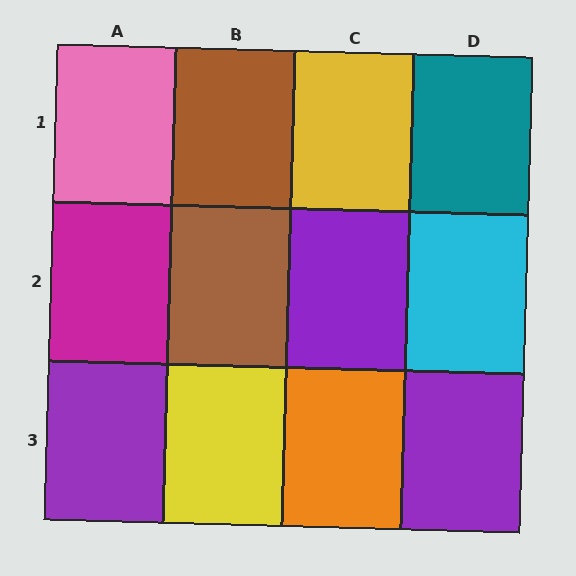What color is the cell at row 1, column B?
Brown.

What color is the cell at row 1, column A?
Pink.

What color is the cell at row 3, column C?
Orange.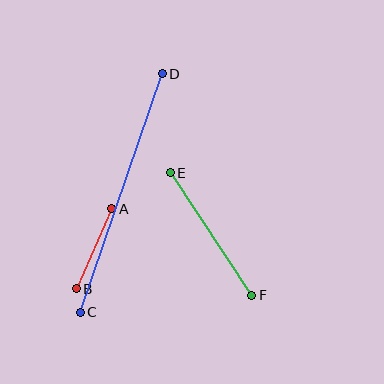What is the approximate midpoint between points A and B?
The midpoint is at approximately (94, 249) pixels.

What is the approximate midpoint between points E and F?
The midpoint is at approximately (211, 234) pixels.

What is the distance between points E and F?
The distance is approximately 147 pixels.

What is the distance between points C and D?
The distance is approximately 252 pixels.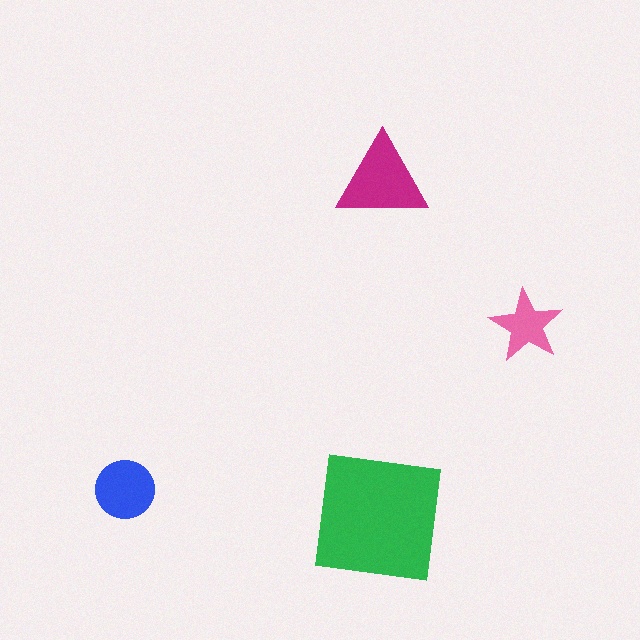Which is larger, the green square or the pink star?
The green square.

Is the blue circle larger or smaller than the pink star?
Larger.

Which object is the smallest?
The pink star.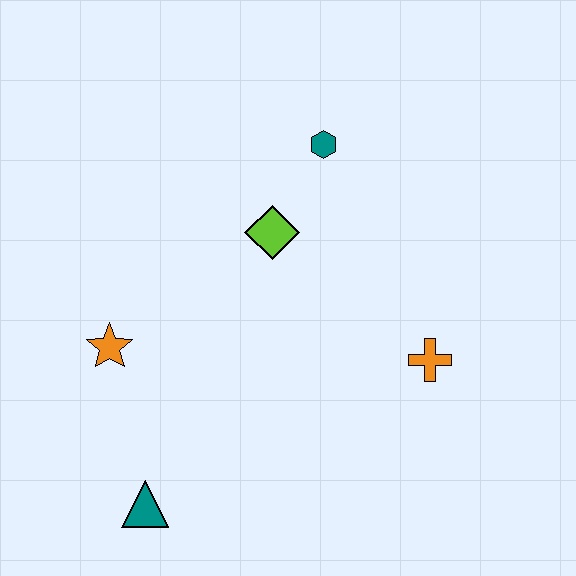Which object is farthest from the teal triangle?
The teal hexagon is farthest from the teal triangle.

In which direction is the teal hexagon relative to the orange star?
The teal hexagon is to the right of the orange star.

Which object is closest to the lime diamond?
The teal hexagon is closest to the lime diamond.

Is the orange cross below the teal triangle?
No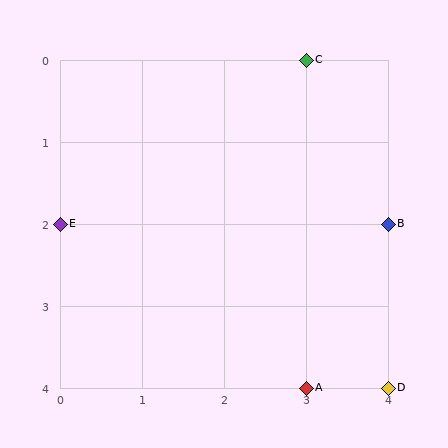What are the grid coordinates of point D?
Point D is at grid coordinates (4, 4).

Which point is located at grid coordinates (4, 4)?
Point D is at (4, 4).